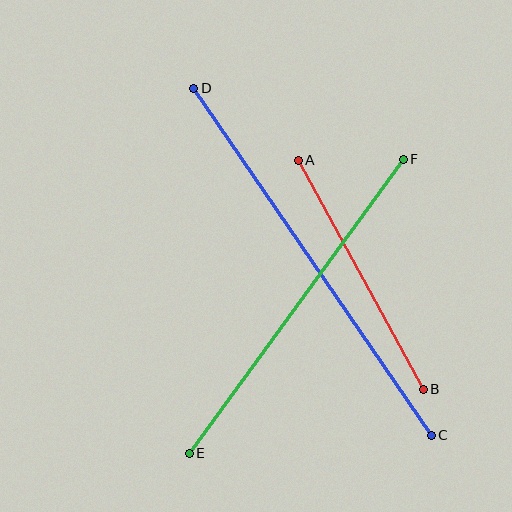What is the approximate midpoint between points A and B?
The midpoint is at approximately (361, 275) pixels.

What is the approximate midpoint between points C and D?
The midpoint is at approximately (312, 262) pixels.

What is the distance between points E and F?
The distance is approximately 364 pixels.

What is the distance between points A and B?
The distance is approximately 261 pixels.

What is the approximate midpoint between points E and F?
The midpoint is at approximately (296, 306) pixels.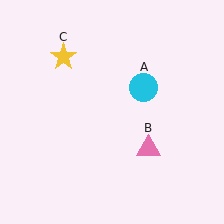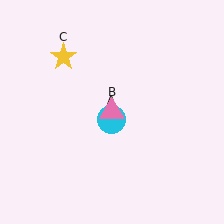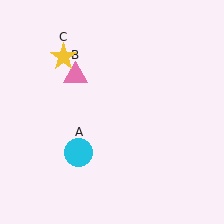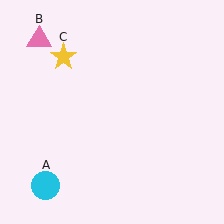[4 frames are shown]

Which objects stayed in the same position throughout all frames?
Yellow star (object C) remained stationary.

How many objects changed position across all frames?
2 objects changed position: cyan circle (object A), pink triangle (object B).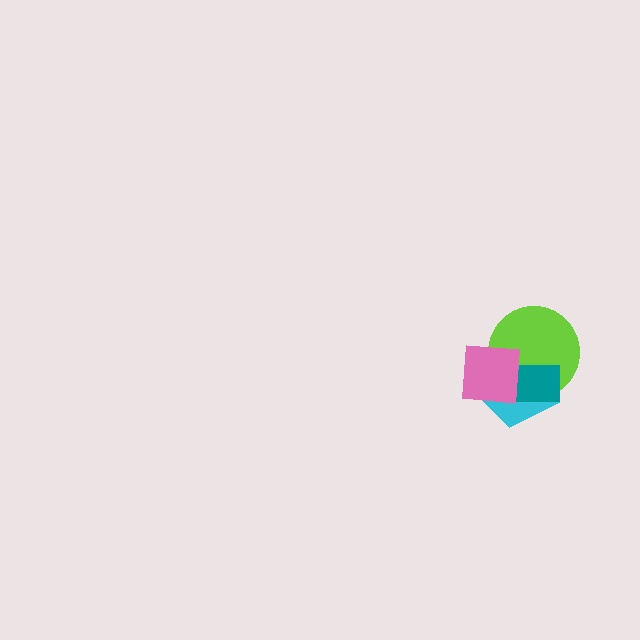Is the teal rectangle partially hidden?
Yes, it is partially covered by another shape.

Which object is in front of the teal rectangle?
The pink square is in front of the teal rectangle.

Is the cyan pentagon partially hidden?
Yes, it is partially covered by another shape.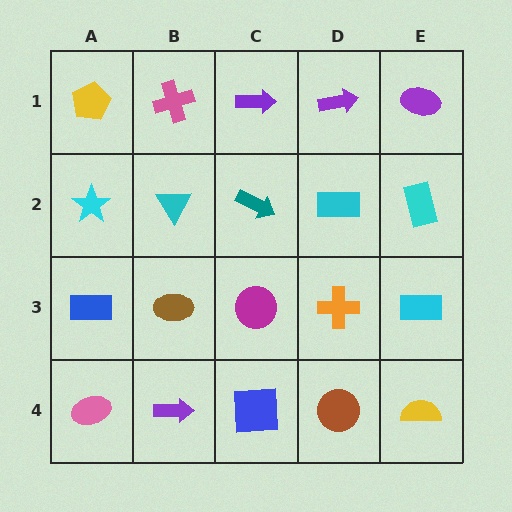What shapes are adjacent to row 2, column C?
A purple arrow (row 1, column C), a magenta circle (row 3, column C), a cyan triangle (row 2, column B), a cyan rectangle (row 2, column D).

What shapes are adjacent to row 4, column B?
A brown ellipse (row 3, column B), a pink ellipse (row 4, column A), a blue square (row 4, column C).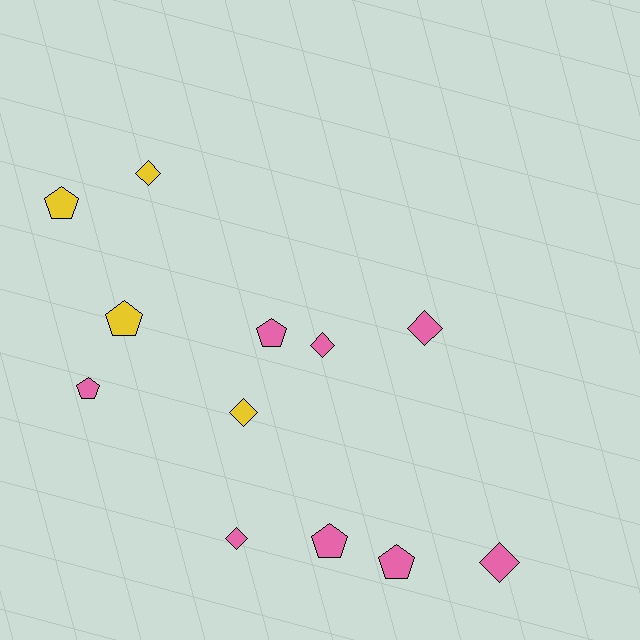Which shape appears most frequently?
Diamond, with 6 objects.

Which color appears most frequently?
Pink, with 8 objects.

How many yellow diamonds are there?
There are 2 yellow diamonds.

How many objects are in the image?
There are 12 objects.